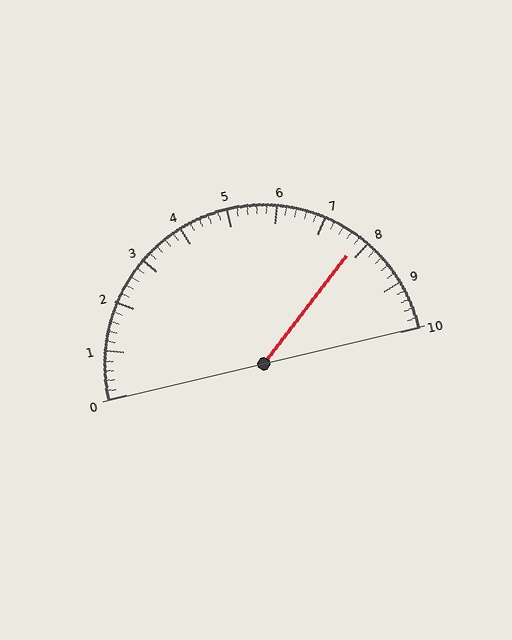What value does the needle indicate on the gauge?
The needle indicates approximately 7.8.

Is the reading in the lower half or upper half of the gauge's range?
The reading is in the upper half of the range (0 to 10).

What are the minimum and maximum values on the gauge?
The gauge ranges from 0 to 10.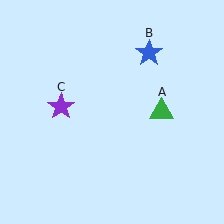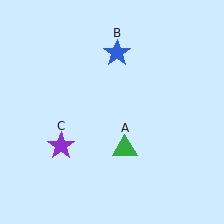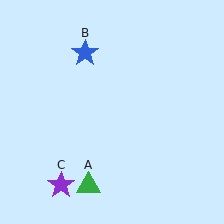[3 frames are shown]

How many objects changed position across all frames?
3 objects changed position: green triangle (object A), blue star (object B), purple star (object C).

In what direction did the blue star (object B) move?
The blue star (object B) moved left.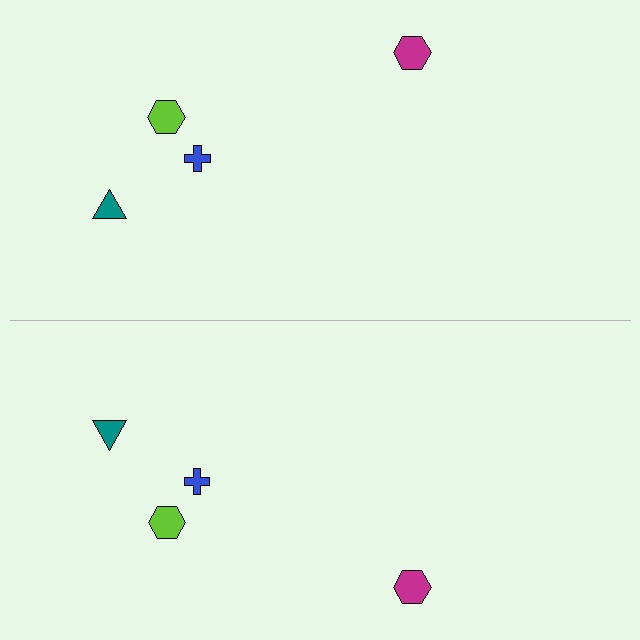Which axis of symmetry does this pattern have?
The pattern has a horizontal axis of symmetry running through the center of the image.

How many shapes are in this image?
There are 8 shapes in this image.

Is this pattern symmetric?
Yes, this pattern has bilateral (reflection) symmetry.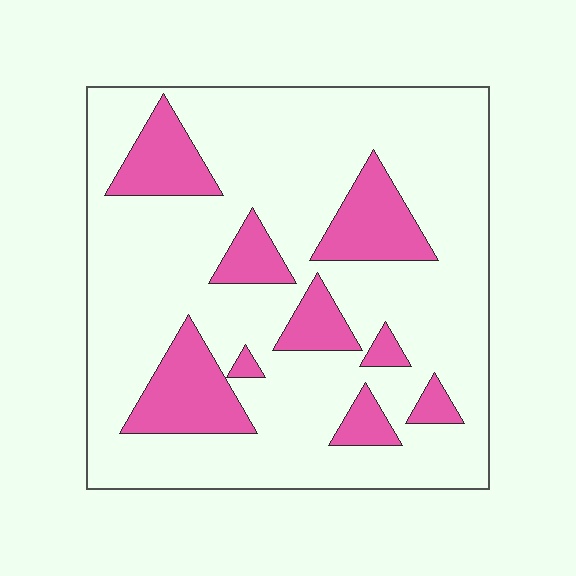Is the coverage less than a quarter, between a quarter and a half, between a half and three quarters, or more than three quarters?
Less than a quarter.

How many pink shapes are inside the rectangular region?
9.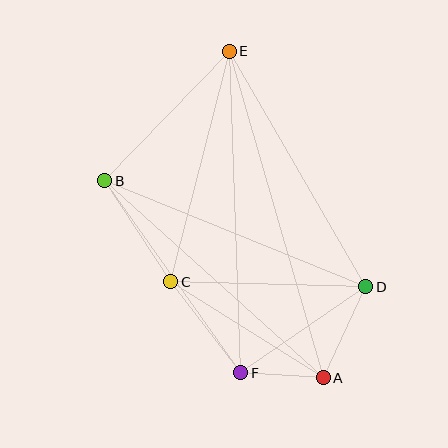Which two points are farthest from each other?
Points A and E are farthest from each other.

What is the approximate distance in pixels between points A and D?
The distance between A and D is approximately 101 pixels.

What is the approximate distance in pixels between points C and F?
The distance between C and F is approximately 115 pixels.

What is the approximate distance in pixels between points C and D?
The distance between C and D is approximately 195 pixels.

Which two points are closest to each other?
Points A and F are closest to each other.